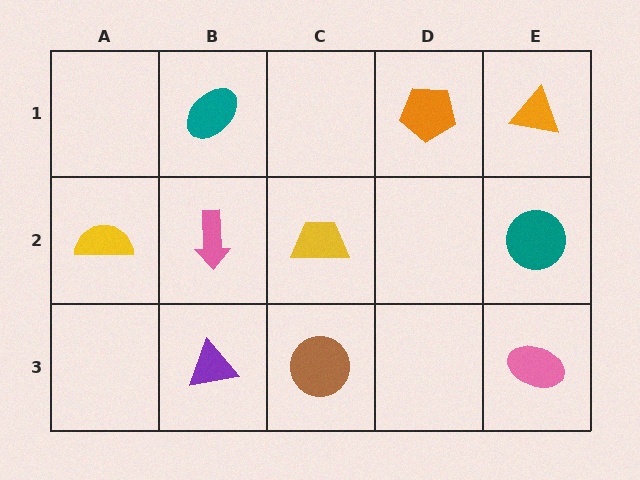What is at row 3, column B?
A purple triangle.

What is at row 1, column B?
A teal ellipse.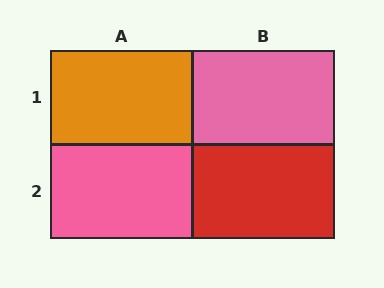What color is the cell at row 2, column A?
Pink.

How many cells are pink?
2 cells are pink.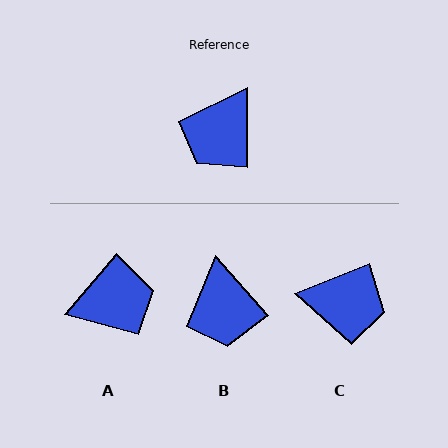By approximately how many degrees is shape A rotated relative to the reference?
Approximately 139 degrees counter-clockwise.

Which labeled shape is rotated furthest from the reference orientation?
A, about 139 degrees away.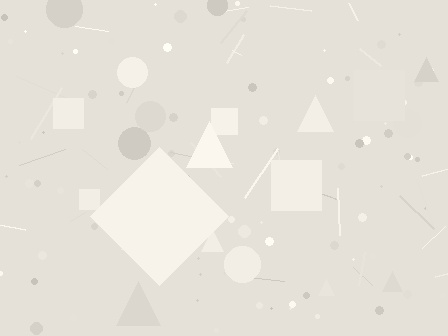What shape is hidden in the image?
A diamond is hidden in the image.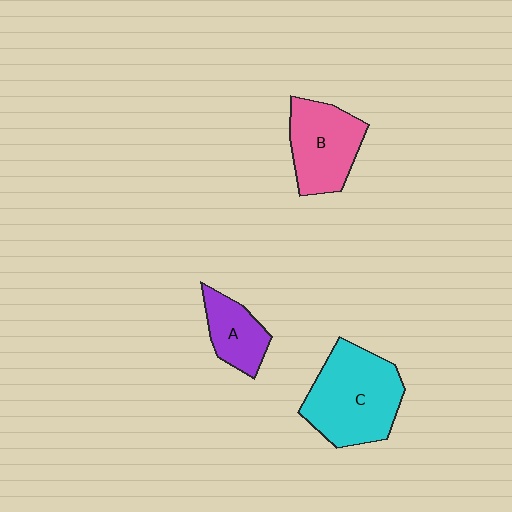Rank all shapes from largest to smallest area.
From largest to smallest: C (cyan), B (pink), A (purple).